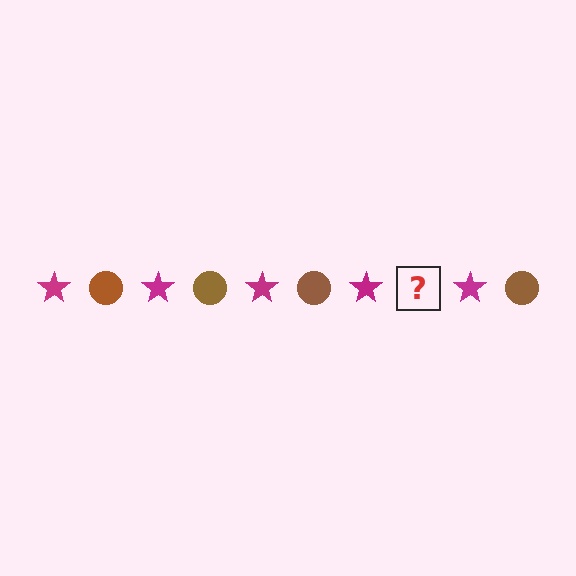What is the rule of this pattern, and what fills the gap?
The rule is that the pattern alternates between magenta star and brown circle. The gap should be filled with a brown circle.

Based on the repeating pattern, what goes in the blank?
The blank should be a brown circle.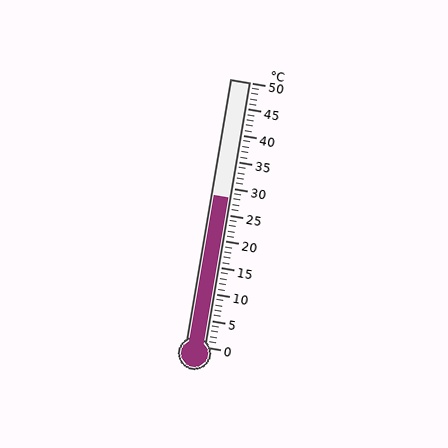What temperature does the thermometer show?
The thermometer shows approximately 28°C.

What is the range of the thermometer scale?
The thermometer scale ranges from 0°C to 50°C.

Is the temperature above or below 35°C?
The temperature is below 35°C.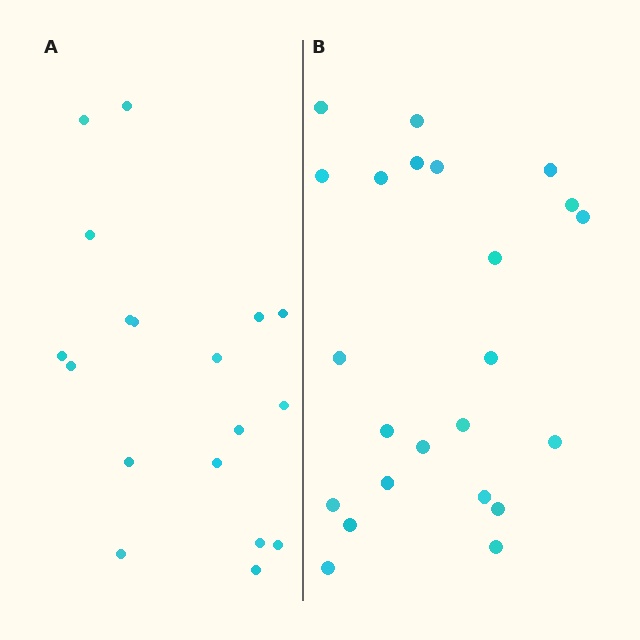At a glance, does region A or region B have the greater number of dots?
Region B (the right region) has more dots.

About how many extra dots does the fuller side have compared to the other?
Region B has about 5 more dots than region A.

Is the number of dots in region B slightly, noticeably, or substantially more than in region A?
Region B has noticeably more, but not dramatically so. The ratio is roughly 1.3 to 1.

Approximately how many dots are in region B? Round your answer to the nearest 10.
About 20 dots. (The exact count is 23, which rounds to 20.)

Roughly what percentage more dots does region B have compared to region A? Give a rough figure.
About 30% more.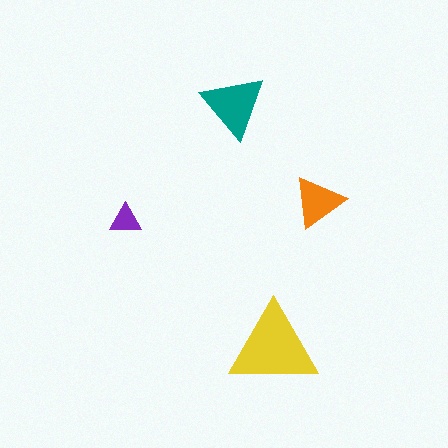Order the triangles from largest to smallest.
the yellow one, the teal one, the orange one, the purple one.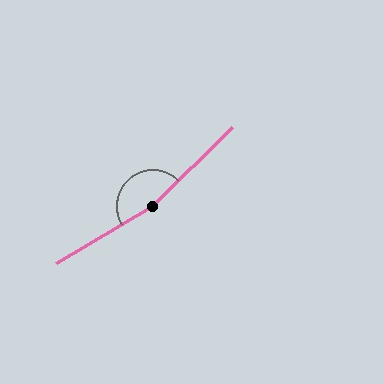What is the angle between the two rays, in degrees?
Approximately 166 degrees.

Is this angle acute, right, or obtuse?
It is obtuse.